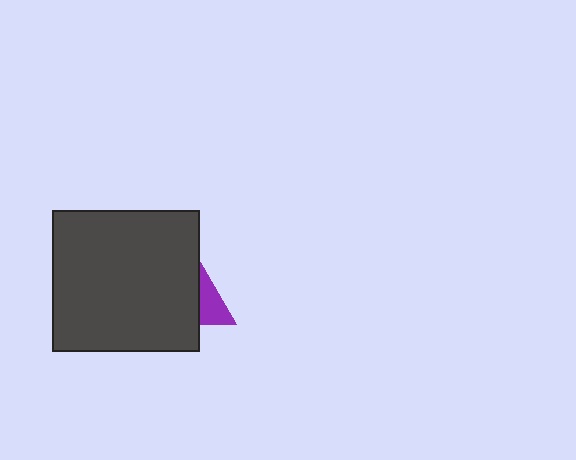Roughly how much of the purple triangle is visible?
A small part of it is visible (roughly 31%).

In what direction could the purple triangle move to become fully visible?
The purple triangle could move right. That would shift it out from behind the dark gray rectangle entirely.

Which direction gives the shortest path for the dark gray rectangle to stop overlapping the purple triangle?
Moving left gives the shortest separation.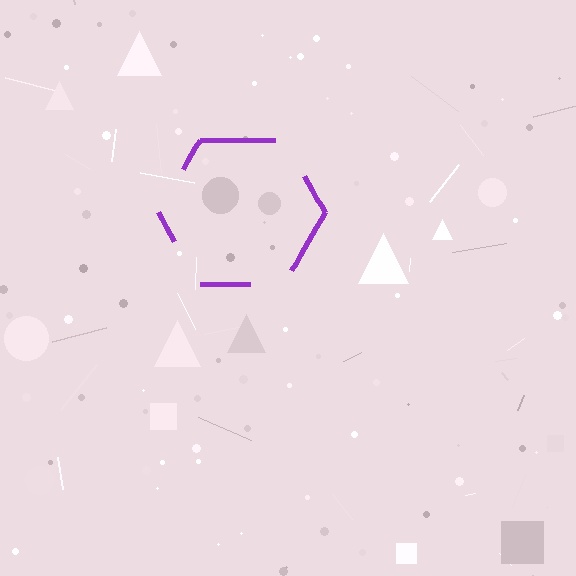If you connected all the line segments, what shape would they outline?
They would outline a hexagon.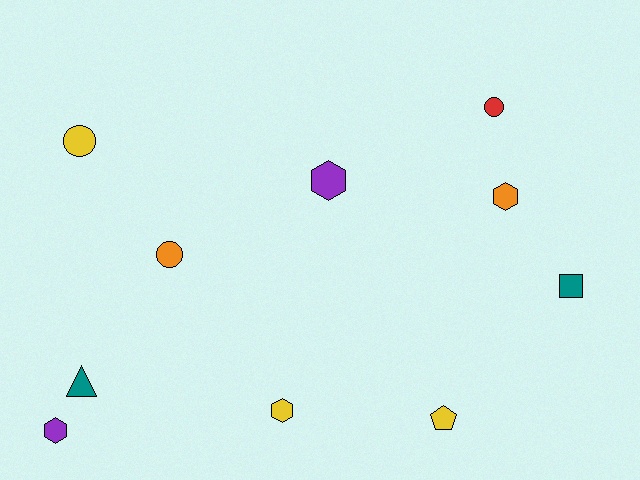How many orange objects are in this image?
There are 2 orange objects.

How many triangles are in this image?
There is 1 triangle.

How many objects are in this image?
There are 10 objects.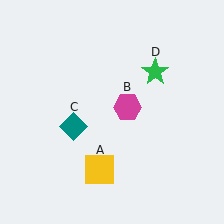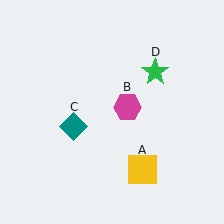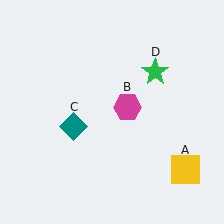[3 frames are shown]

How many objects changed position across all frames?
1 object changed position: yellow square (object A).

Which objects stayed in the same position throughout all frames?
Magenta hexagon (object B) and teal diamond (object C) and green star (object D) remained stationary.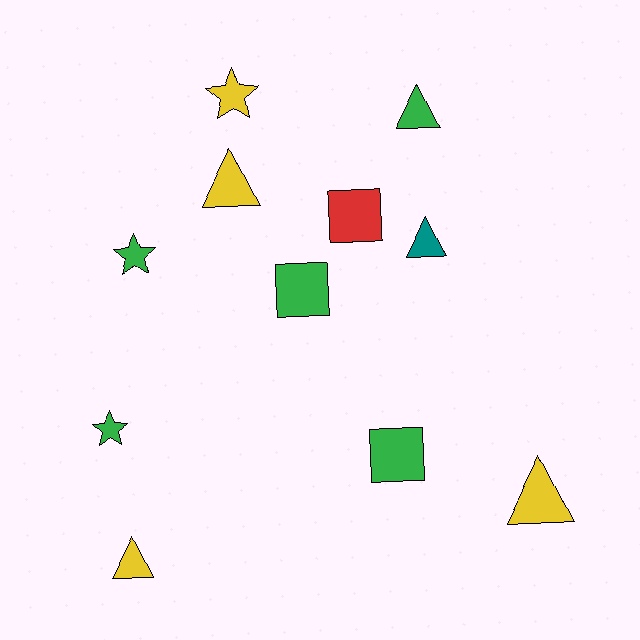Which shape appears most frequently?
Triangle, with 5 objects.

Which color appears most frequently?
Green, with 5 objects.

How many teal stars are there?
There are no teal stars.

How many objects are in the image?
There are 11 objects.